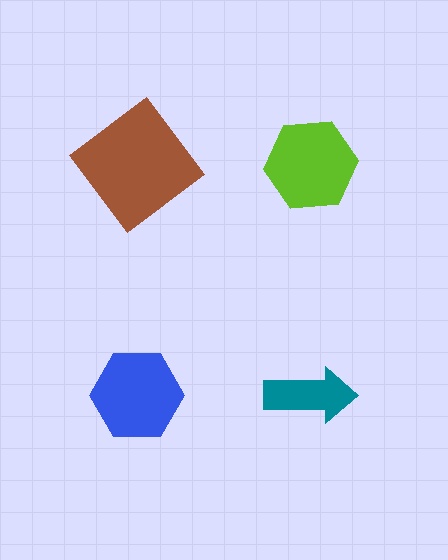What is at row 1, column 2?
A lime hexagon.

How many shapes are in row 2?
2 shapes.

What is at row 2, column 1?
A blue hexagon.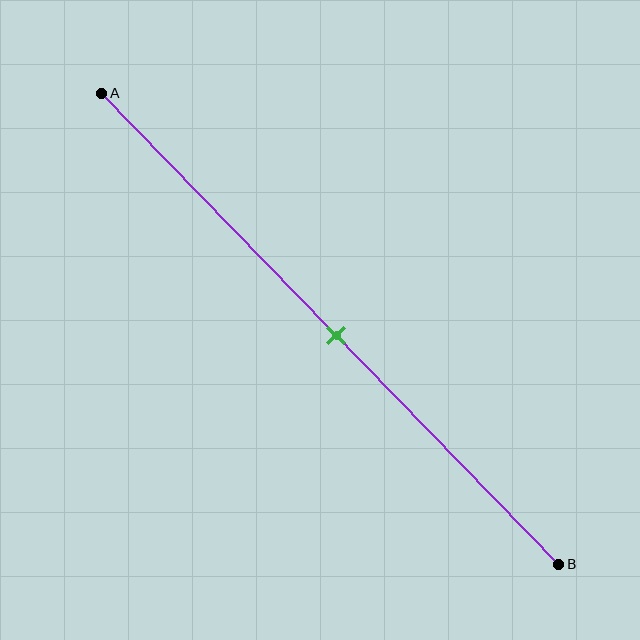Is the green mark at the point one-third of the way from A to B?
No, the mark is at about 50% from A, not at the 33% one-third point.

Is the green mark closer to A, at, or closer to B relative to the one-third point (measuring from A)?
The green mark is closer to point B than the one-third point of segment AB.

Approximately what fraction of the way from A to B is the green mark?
The green mark is approximately 50% of the way from A to B.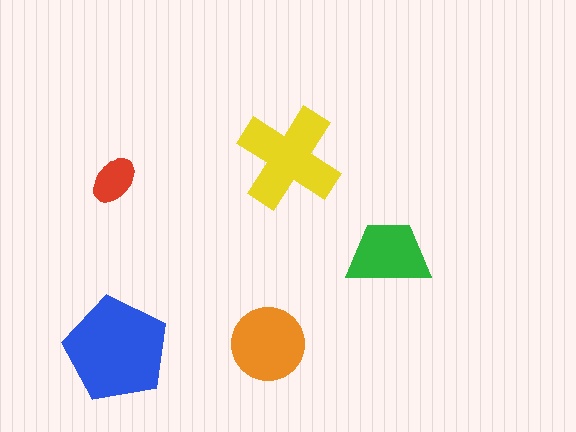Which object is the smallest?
The red ellipse.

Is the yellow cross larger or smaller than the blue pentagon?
Smaller.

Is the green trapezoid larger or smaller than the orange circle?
Smaller.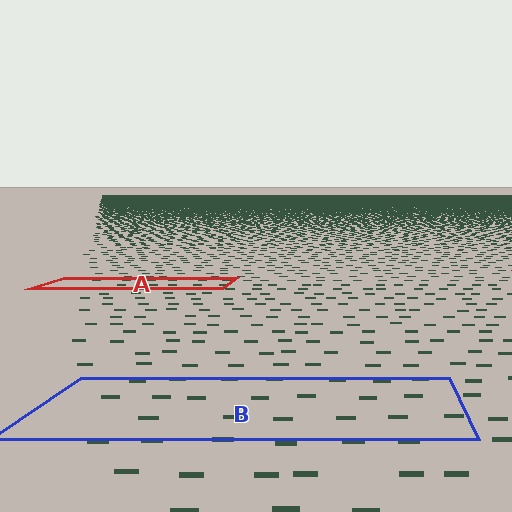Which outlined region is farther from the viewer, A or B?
Region A is farther from the viewer — the texture elements inside it appear smaller and more densely packed.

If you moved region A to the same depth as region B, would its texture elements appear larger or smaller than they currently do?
They would appear larger. At a closer depth, the same texture elements are projected at a bigger on-screen size.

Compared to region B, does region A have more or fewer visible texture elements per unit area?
Region A has more texture elements per unit area — they are packed more densely because it is farther away.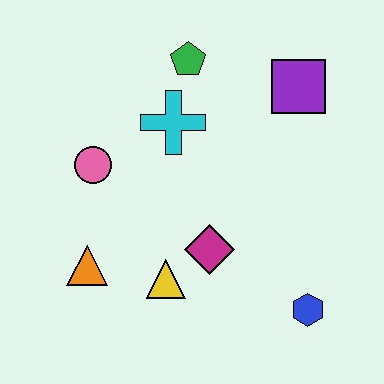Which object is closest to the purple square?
The green pentagon is closest to the purple square.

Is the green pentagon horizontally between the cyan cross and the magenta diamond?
Yes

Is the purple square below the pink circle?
No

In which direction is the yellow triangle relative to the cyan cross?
The yellow triangle is below the cyan cross.